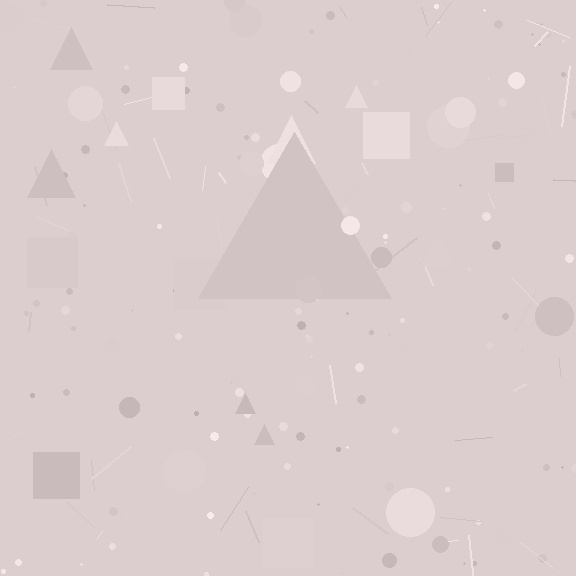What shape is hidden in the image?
A triangle is hidden in the image.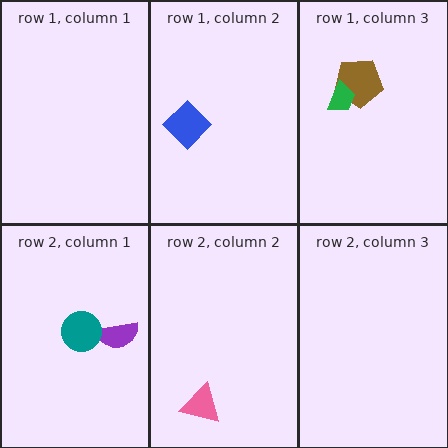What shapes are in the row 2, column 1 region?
The purple semicircle, the teal circle.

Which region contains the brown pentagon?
The row 1, column 3 region.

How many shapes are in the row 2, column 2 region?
1.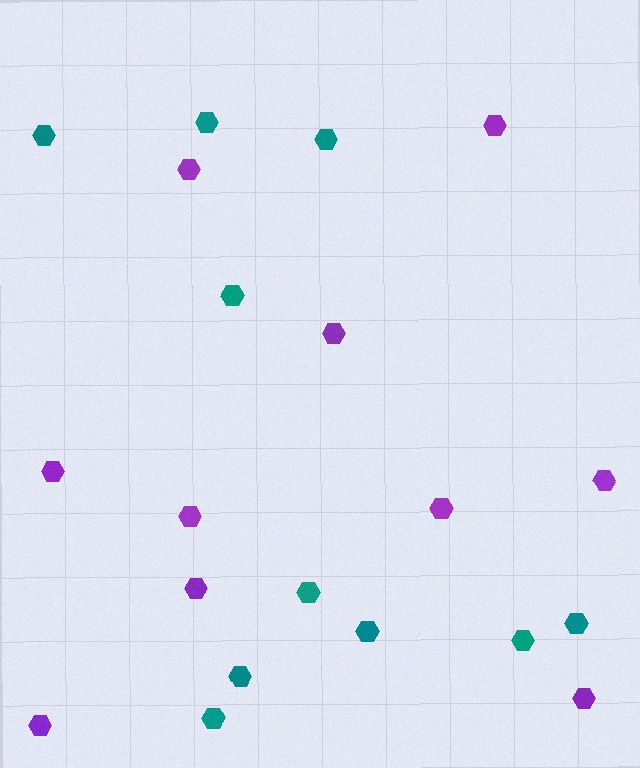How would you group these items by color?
There are 2 groups: one group of purple hexagons (10) and one group of teal hexagons (10).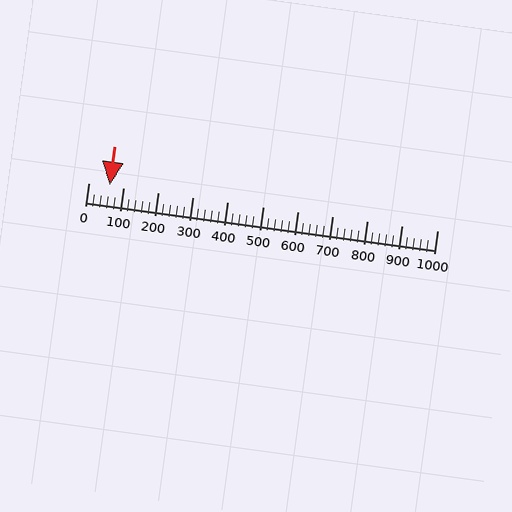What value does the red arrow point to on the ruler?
The red arrow points to approximately 60.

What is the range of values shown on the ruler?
The ruler shows values from 0 to 1000.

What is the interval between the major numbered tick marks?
The major tick marks are spaced 100 units apart.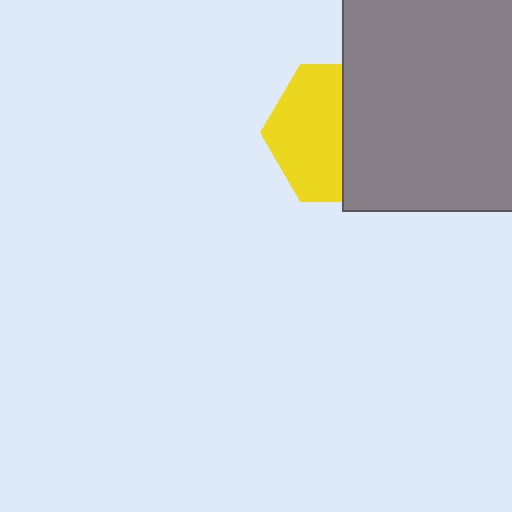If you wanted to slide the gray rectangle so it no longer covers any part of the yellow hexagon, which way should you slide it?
Slide it right — that is the most direct way to separate the two shapes.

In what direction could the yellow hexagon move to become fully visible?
The yellow hexagon could move left. That would shift it out from behind the gray rectangle entirely.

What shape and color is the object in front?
The object in front is a gray rectangle.